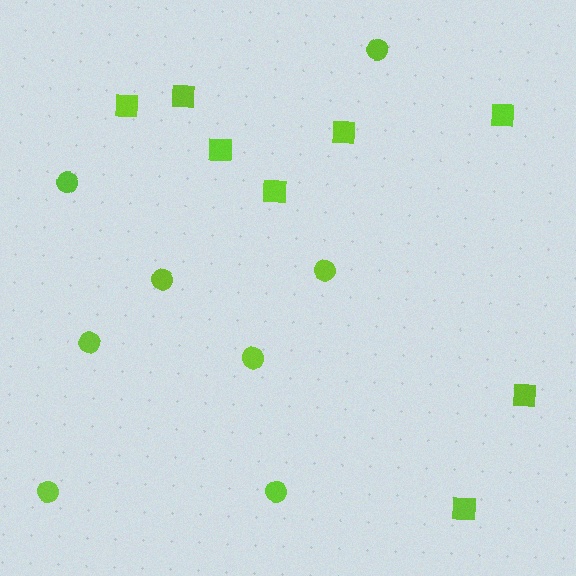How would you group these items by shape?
There are 2 groups: one group of circles (8) and one group of squares (8).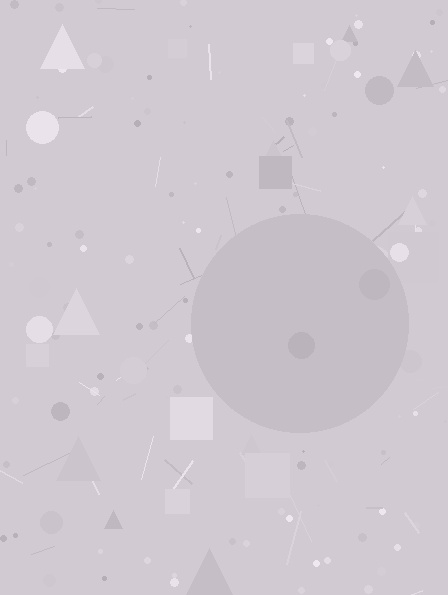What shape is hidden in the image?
A circle is hidden in the image.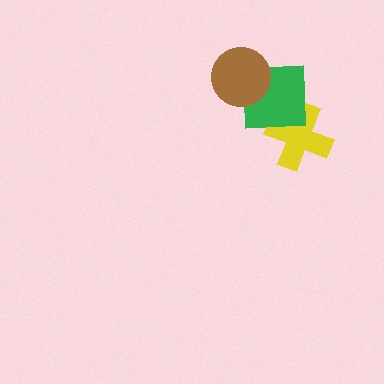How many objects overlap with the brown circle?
1 object overlaps with the brown circle.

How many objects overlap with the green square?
2 objects overlap with the green square.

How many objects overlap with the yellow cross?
1 object overlaps with the yellow cross.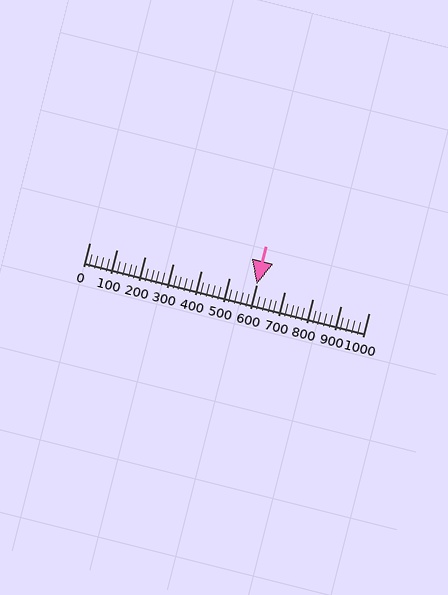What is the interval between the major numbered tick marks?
The major tick marks are spaced 100 units apart.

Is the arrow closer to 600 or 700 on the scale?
The arrow is closer to 600.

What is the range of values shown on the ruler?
The ruler shows values from 0 to 1000.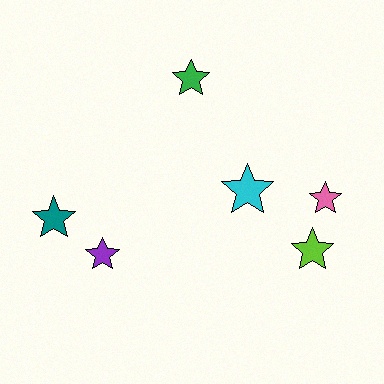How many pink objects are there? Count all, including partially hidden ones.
There is 1 pink object.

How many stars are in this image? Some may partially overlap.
There are 6 stars.